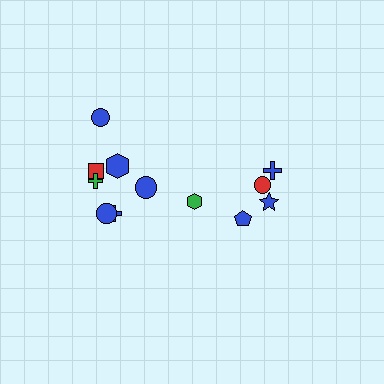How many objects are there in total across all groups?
There are 12 objects.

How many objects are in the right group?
There are 4 objects.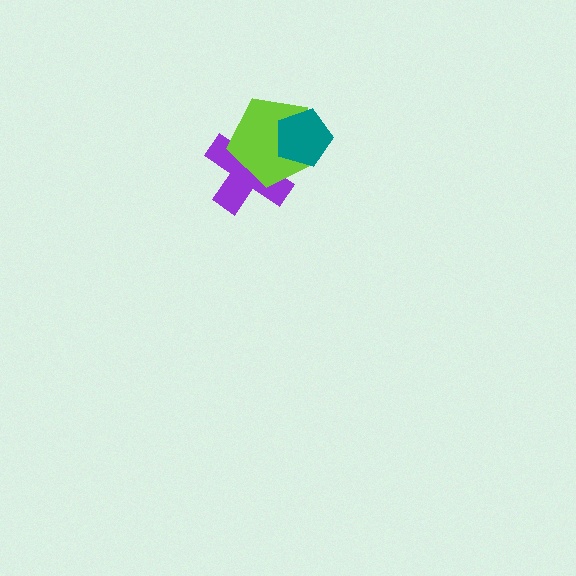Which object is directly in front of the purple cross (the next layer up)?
The lime pentagon is directly in front of the purple cross.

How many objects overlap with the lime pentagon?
2 objects overlap with the lime pentagon.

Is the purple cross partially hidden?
Yes, it is partially covered by another shape.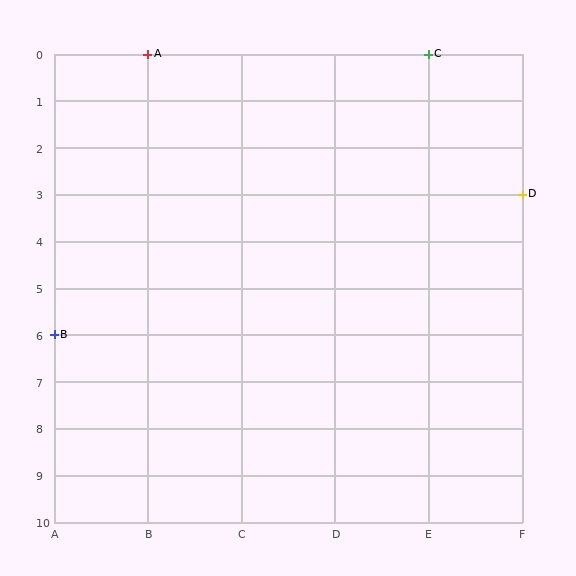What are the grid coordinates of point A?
Point A is at grid coordinates (B, 0).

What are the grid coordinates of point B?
Point B is at grid coordinates (A, 6).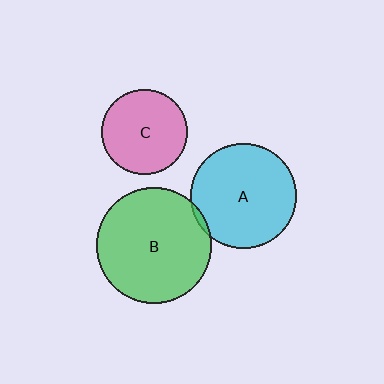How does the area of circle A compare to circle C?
Approximately 1.5 times.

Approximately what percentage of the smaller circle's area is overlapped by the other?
Approximately 5%.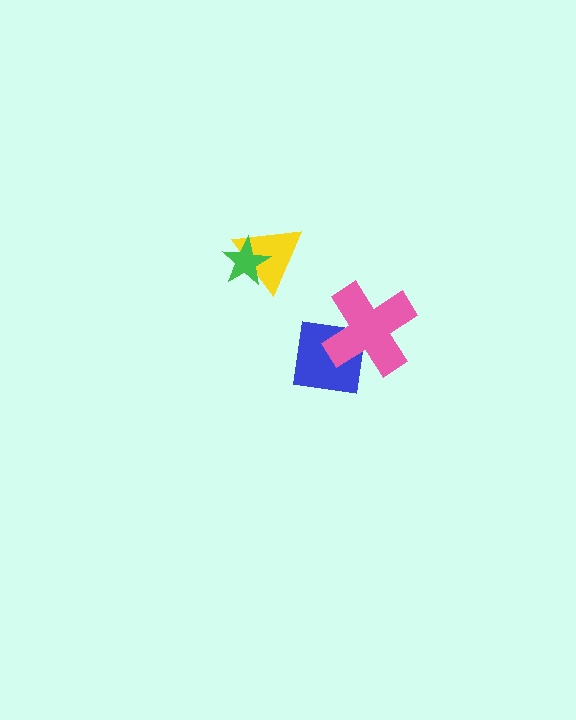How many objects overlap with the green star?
1 object overlaps with the green star.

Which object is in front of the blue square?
The pink cross is in front of the blue square.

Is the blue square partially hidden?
Yes, it is partially covered by another shape.